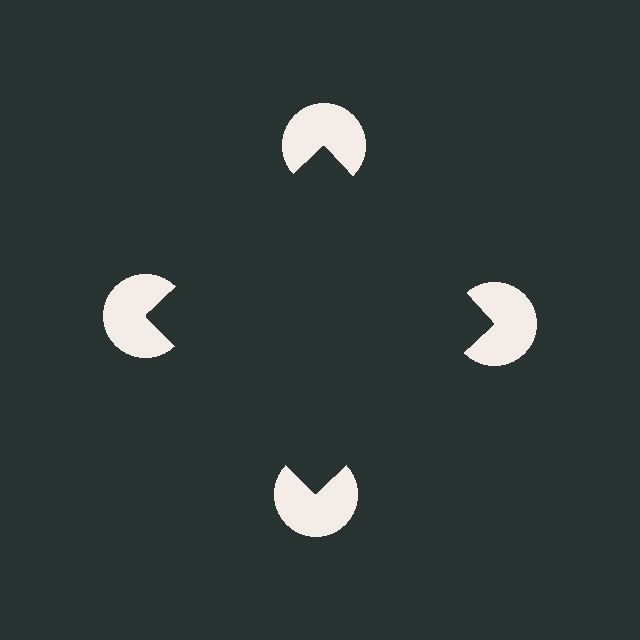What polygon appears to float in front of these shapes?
An illusory square — its edges are inferred from the aligned wedge cuts in the pac-man discs, not physically drawn.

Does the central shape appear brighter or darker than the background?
It typically appears slightly darker than the background, even though no actual brightness change is drawn.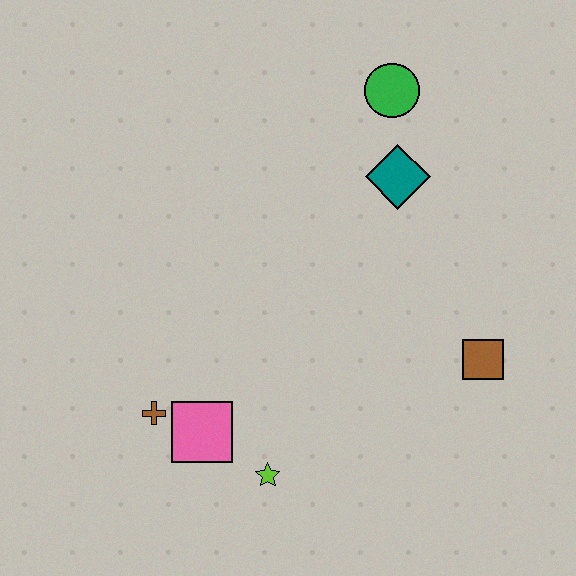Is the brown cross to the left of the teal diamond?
Yes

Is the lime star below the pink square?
Yes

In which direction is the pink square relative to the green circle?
The pink square is below the green circle.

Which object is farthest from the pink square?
The green circle is farthest from the pink square.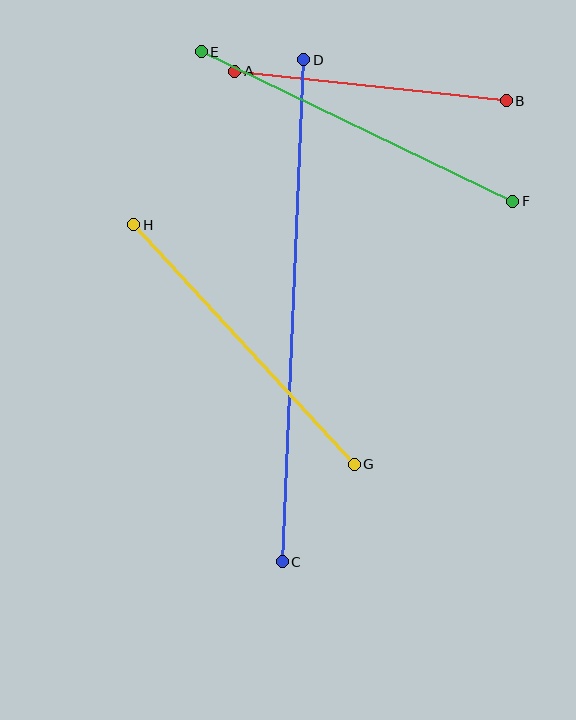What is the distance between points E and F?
The distance is approximately 346 pixels.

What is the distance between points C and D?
The distance is approximately 503 pixels.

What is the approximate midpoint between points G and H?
The midpoint is at approximately (244, 344) pixels.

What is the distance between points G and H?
The distance is approximately 325 pixels.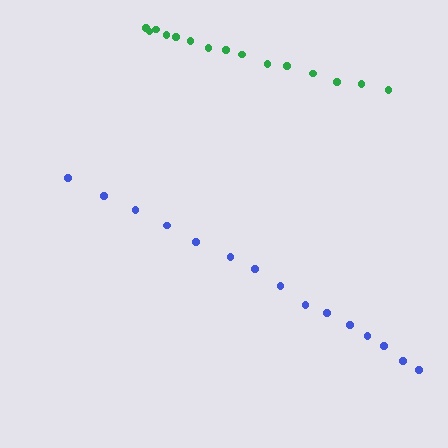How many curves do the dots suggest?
There are 2 distinct paths.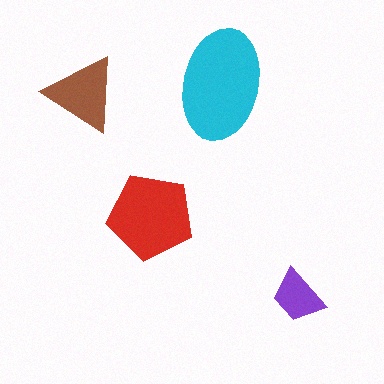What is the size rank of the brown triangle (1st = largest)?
3rd.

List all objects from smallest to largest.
The purple trapezoid, the brown triangle, the red pentagon, the cyan ellipse.